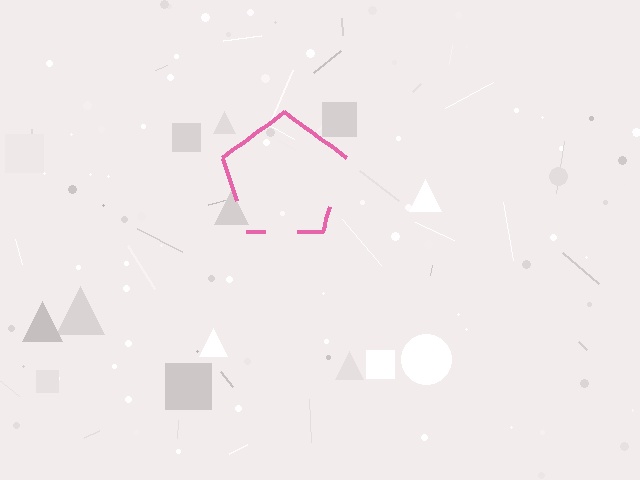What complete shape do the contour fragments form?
The contour fragments form a pentagon.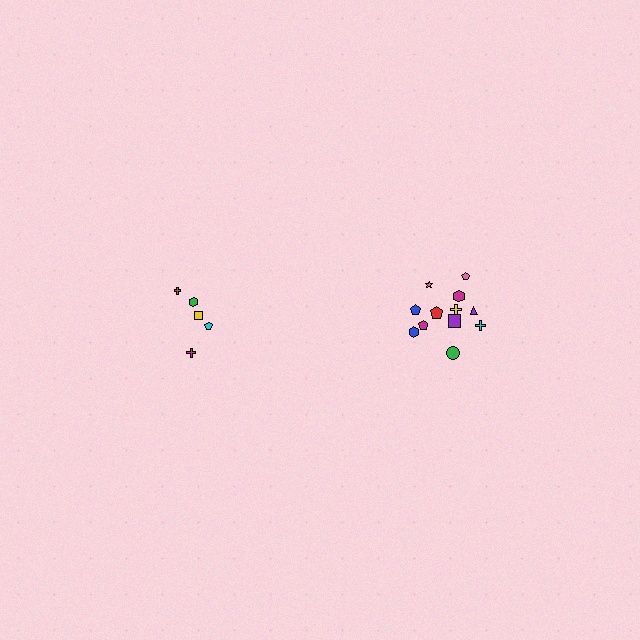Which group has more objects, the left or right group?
The right group.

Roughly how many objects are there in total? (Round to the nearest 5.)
Roughly 15 objects in total.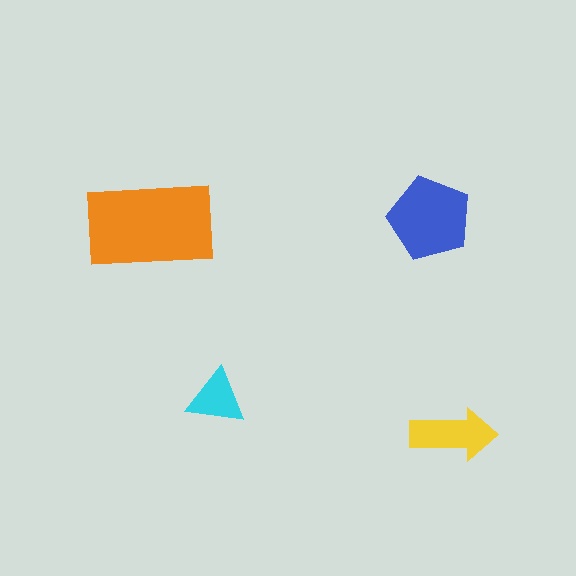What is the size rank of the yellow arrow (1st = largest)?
3rd.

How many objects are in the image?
There are 4 objects in the image.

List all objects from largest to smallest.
The orange rectangle, the blue pentagon, the yellow arrow, the cyan triangle.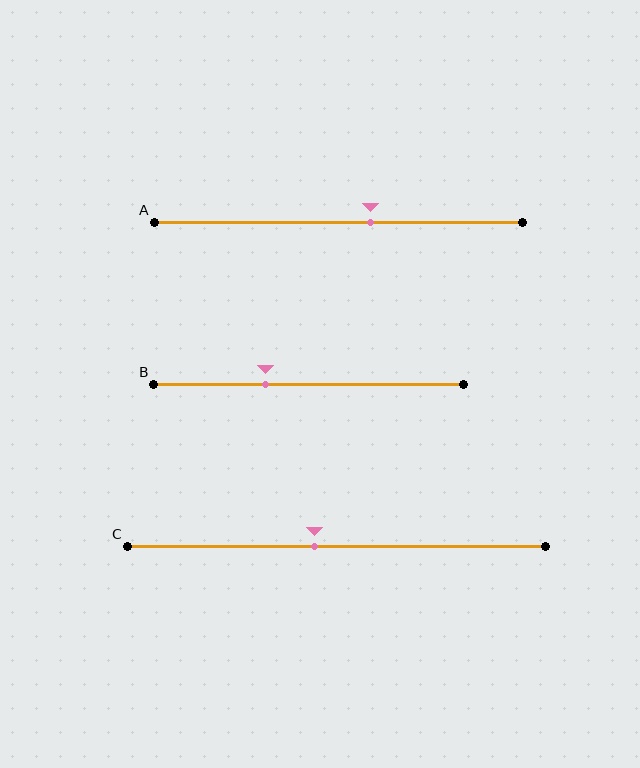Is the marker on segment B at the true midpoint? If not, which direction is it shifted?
No, the marker on segment B is shifted to the left by about 14% of the segment length.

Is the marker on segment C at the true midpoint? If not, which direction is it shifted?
No, the marker on segment C is shifted to the left by about 5% of the segment length.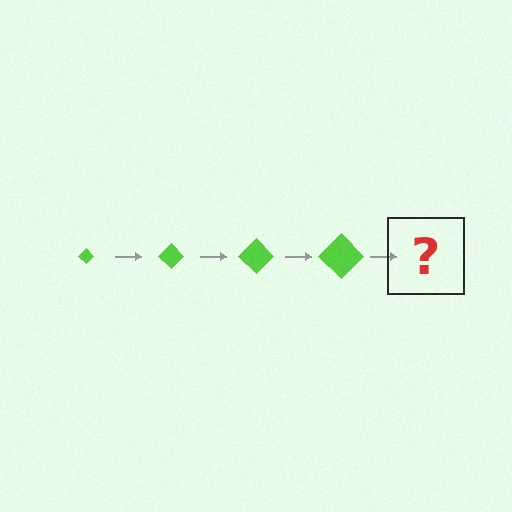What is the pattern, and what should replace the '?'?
The pattern is that the diamond gets progressively larger each step. The '?' should be a lime diamond, larger than the previous one.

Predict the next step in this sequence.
The next step is a lime diamond, larger than the previous one.